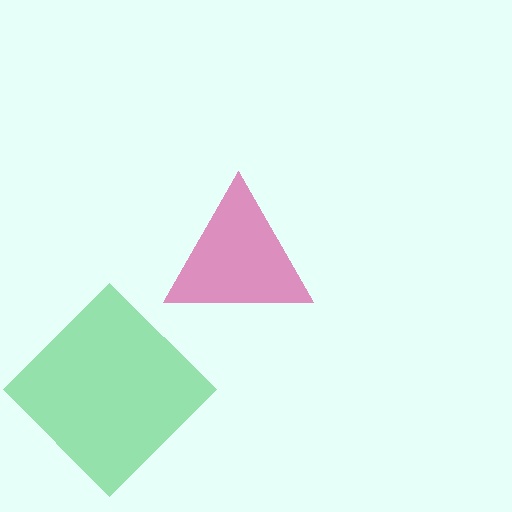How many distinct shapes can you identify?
There are 2 distinct shapes: a magenta triangle, a green diamond.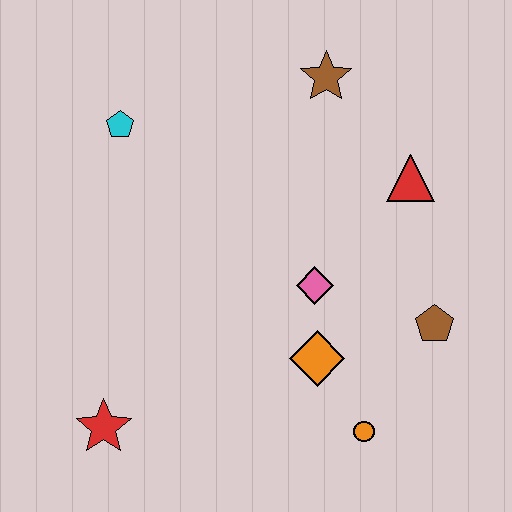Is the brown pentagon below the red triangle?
Yes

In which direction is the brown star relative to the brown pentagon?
The brown star is above the brown pentagon.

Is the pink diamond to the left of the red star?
No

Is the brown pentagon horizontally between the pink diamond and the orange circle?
No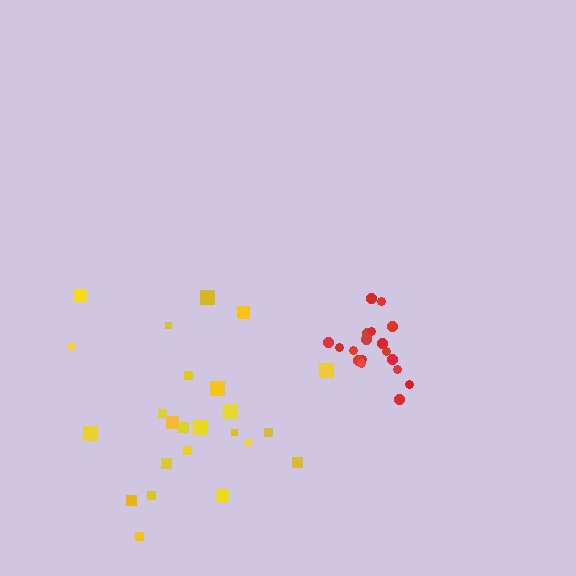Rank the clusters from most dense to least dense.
red, yellow.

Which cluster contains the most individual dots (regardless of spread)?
Yellow (24).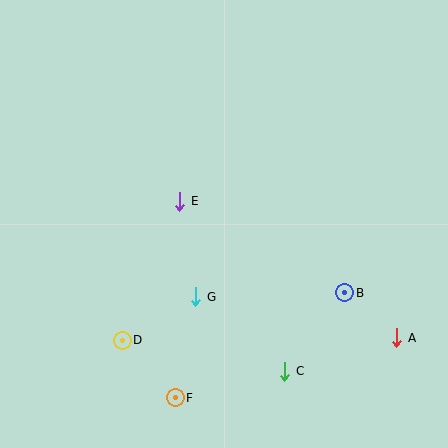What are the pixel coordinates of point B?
Point B is at (345, 293).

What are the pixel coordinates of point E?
Point E is at (180, 201).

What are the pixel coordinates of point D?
Point D is at (122, 340).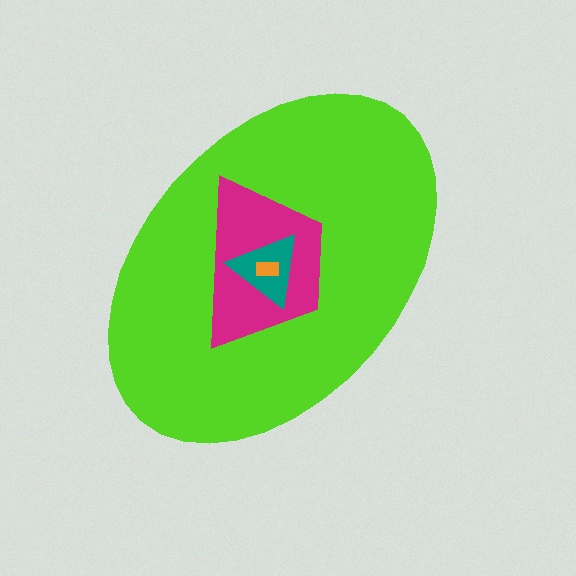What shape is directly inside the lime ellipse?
The magenta trapezoid.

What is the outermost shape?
The lime ellipse.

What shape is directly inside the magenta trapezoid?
The teal triangle.